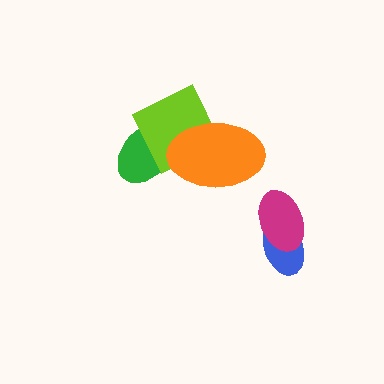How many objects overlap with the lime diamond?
2 objects overlap with the lime diamond.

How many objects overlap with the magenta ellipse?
1 object overlaps with the magenta ellipse.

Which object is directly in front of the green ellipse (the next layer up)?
The lime diamond is directly in front of the green ellipse.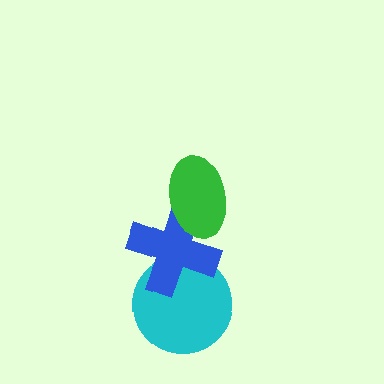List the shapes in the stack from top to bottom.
From top to bottom: the green ellipse, the blue cross, the cyan circle.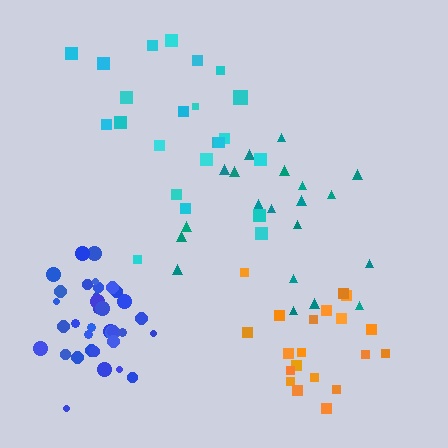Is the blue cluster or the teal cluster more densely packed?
Blue.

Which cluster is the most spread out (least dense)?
Teal.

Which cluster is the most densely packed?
Blue.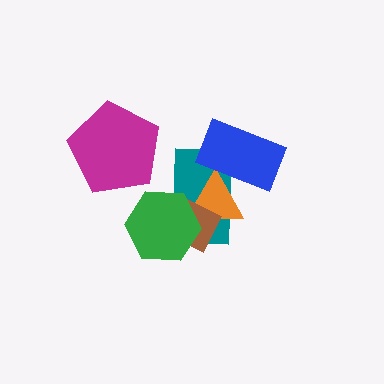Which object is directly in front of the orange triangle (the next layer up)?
The blue rectangle is directly in front of the orange triangle.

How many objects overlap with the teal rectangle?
4 objects overlap with the teal rectangle.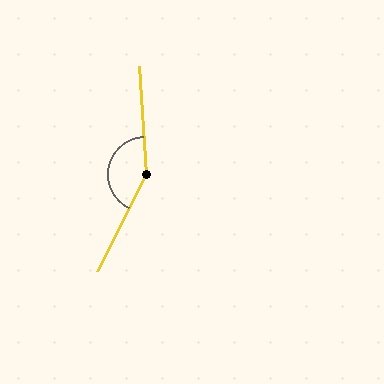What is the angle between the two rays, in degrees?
Approximately 150 degrees.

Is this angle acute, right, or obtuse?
It is obtuse.